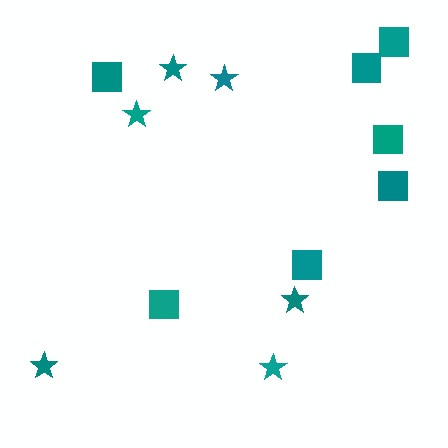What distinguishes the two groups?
There are 2 groups: one group of squares (7) and one group of stars (6).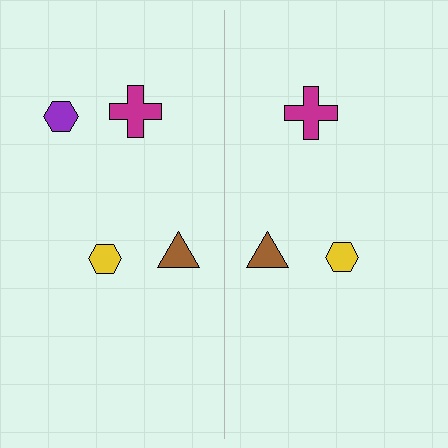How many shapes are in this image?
There are 7 shapes in this image.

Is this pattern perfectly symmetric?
No, the pattern is not perfectly symmetric. A purple hexagon is missing from the right side.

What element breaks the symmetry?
A purple hexagon is missing from the right side.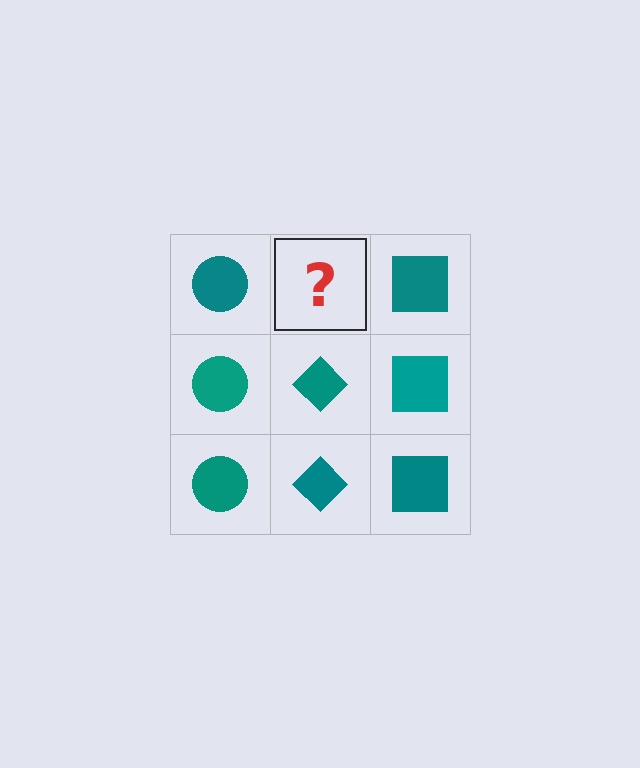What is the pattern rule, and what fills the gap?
The rule is that each column has a consistent shape. The gap should be filled with a teal diamond.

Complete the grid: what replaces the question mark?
The question mark should be replaced with a teal diamond.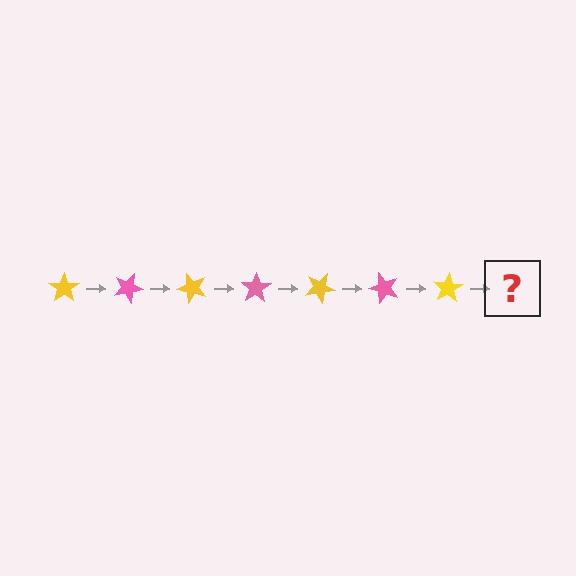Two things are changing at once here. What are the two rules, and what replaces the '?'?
The two rules are that it rotates 25 degrees each step and the color cycles through yellow and pink. The '?' should be a pink star, rotated 175 degrees from the start.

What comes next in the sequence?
The next element should be a pink star, rotated 175 degrees from the start.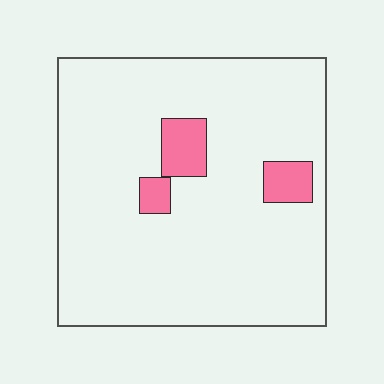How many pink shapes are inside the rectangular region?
3.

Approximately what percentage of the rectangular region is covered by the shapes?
Approximately 10%.